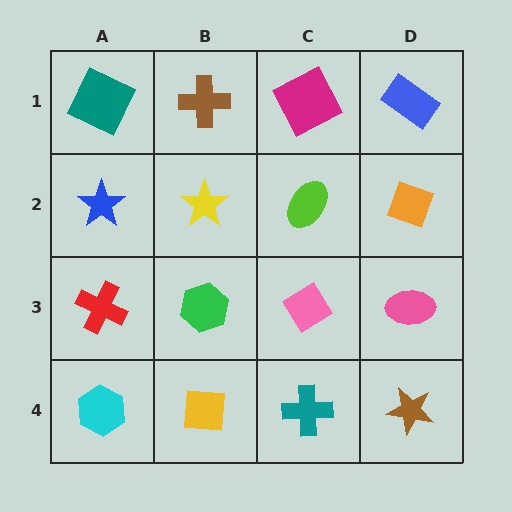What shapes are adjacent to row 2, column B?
A brown cross (row 1, column B), a green hexagon (row 3, column B), a blue star (row 2, column A), a lime ellipse (row 2, column C).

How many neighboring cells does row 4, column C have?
3.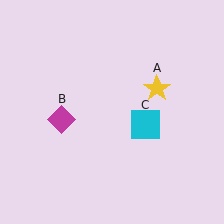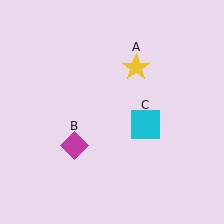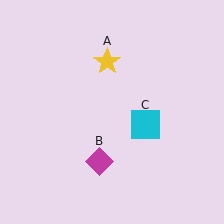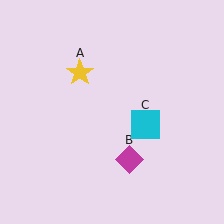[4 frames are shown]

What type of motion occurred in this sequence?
The yellow star (object A), magenta diamond (object B) rotated counterclockwise around the center of the scene.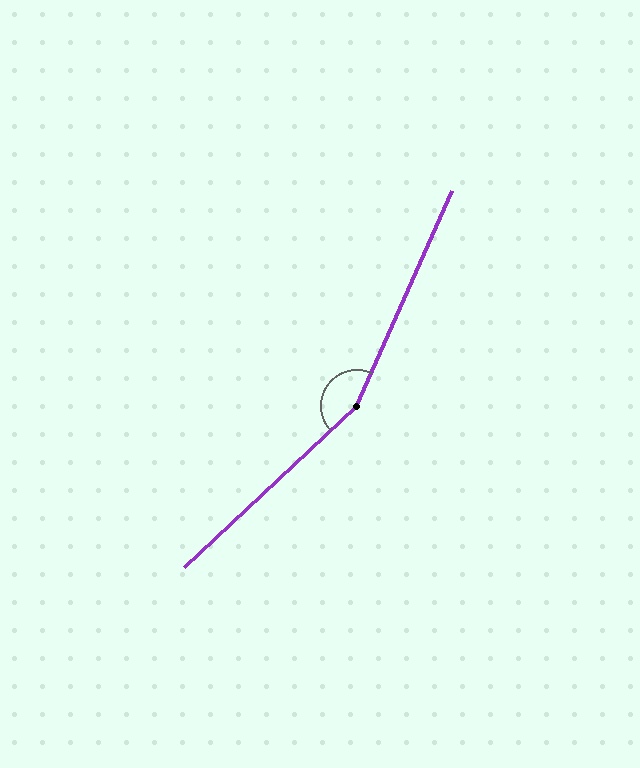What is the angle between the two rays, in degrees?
Approximately 157 degrees.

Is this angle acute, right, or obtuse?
It is obtuse.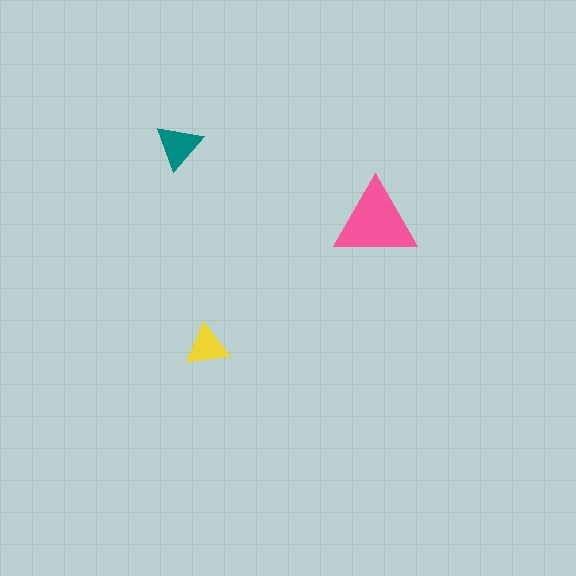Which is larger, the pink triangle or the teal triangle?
The pink one.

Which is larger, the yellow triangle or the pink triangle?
The pink one.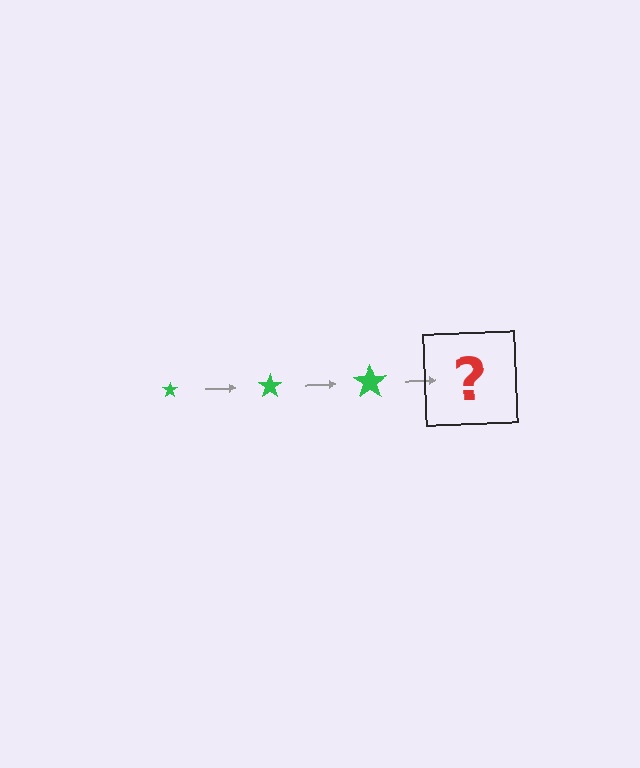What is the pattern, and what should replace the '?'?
The pattern is that the star gets progressively larger each step. The '?' should be a green star, larger than the previous one.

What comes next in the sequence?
The next element should be a green star, larger than the previous one.